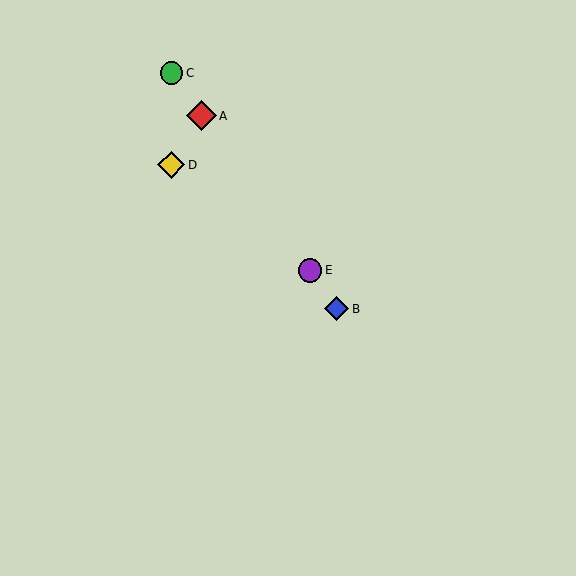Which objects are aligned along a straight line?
Objects A, B, C, E are aligned along a straight line.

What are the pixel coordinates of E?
Object E is at (310, 270).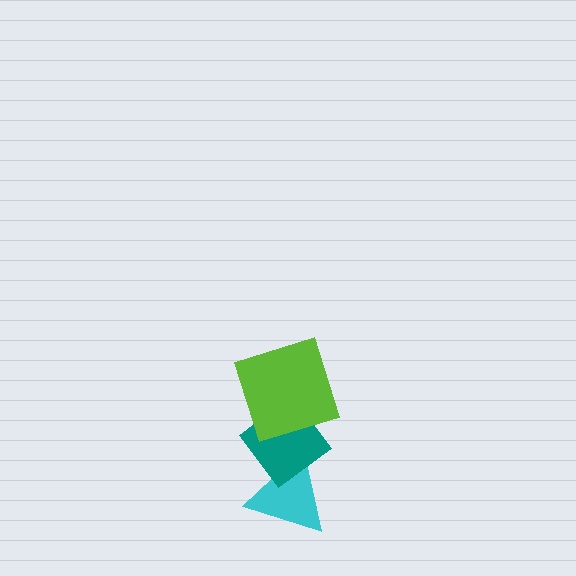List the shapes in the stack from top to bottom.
From top to bottom: the lime square, the teal diamond, the cyan triangle.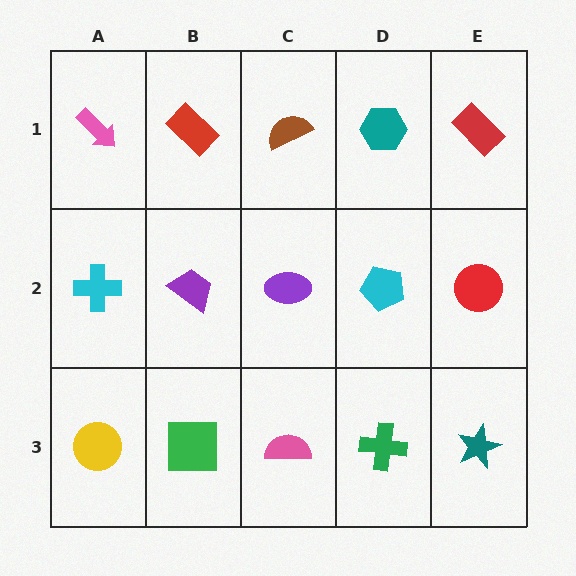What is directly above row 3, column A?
A cyan cross.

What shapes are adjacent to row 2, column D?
A teal hexagon (row 1, column D), a green cross (row 3, column D), a purple ellipse (row 2, column C), a red circle (row 2, column E).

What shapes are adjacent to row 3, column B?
A purple trapezoid (row 2, column B), a yellow circle (row 3, column A), a pink semicircle (row 3, column C).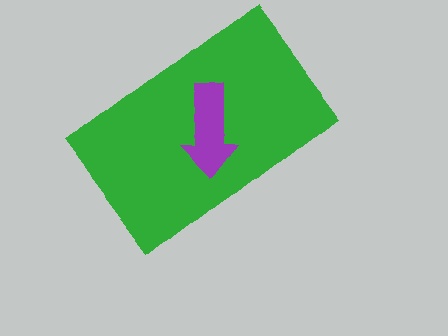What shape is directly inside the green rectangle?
The purple arrow.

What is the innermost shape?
The purple arrow.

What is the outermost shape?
The green rectangle.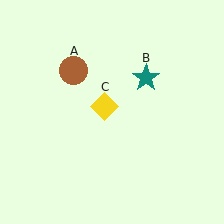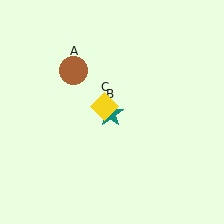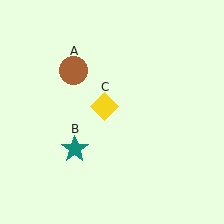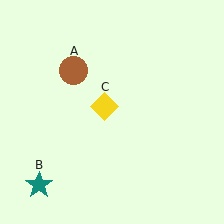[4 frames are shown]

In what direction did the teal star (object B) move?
The teal star (object B) moved down and to the left.